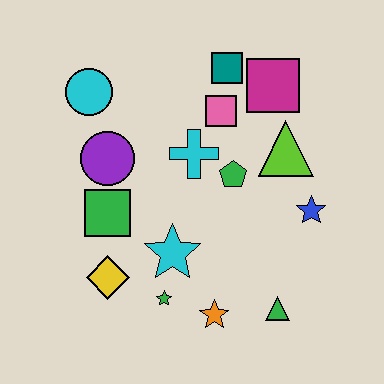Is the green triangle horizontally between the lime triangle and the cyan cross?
Yes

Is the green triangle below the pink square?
Yes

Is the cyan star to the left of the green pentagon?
Yes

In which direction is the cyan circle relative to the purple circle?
The cyan circle is above the purple circle.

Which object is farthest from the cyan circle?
The green triangle is farthest from the cyan circle.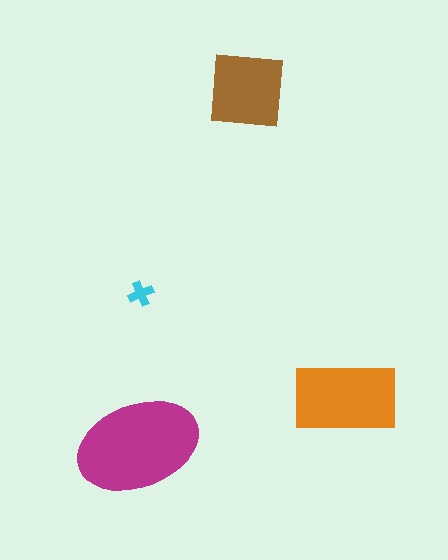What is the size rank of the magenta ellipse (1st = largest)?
1st.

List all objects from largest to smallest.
The magenta ellipse, the orange rectangle, the brown square, the cyan cross.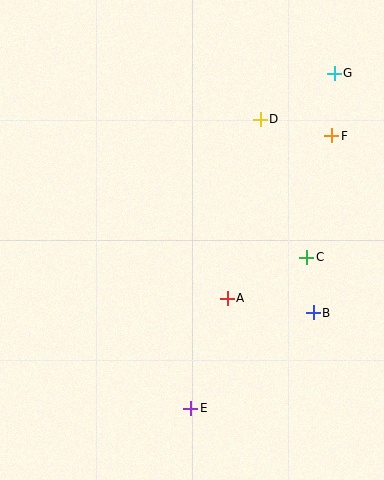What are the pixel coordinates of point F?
Point F is at (332, 136).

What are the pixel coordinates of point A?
Point A is at (227, 298).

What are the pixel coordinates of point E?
Point E is at (191, 408).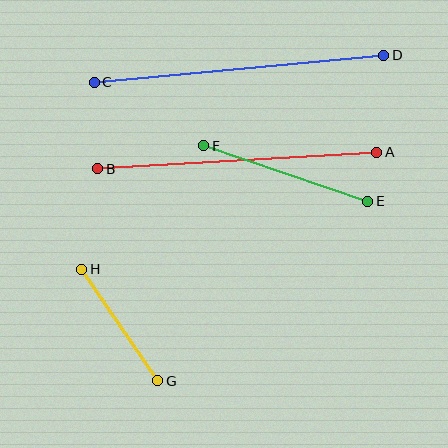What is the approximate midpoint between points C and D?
The midpoint is at approximately (239, 69) pixels.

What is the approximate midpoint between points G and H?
The midpoint is at approximately (120, 325) pixels.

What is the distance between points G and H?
The distance is approximately 135 pixels.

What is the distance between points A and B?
The distance is approximately 280 pixels.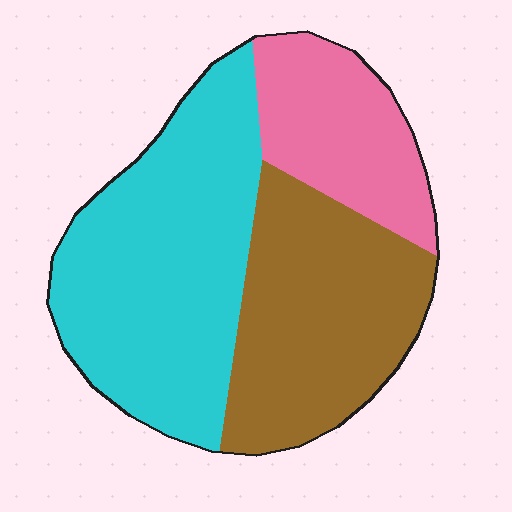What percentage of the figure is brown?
Brown takes up between a quarter and a half of the figure.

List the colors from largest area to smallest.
From largest to smallest: cyan, brown, pink.